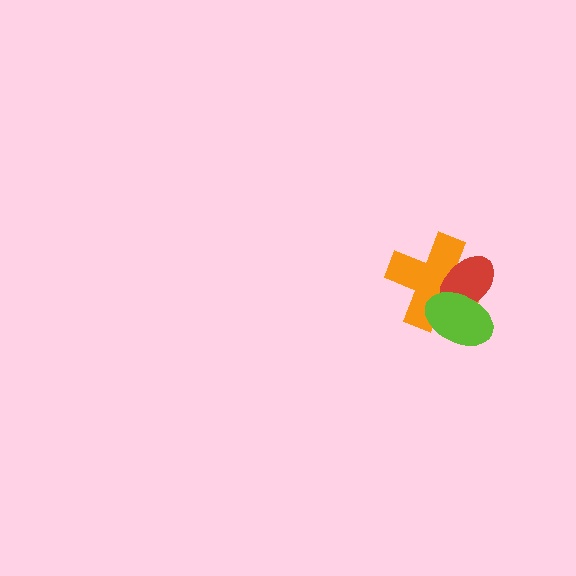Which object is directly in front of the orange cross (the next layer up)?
The red ellipse is directly in front of the orange cross.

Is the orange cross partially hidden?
Yes, it is partially covered by another shape.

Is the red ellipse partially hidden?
Yes, it is partially covered by another shape.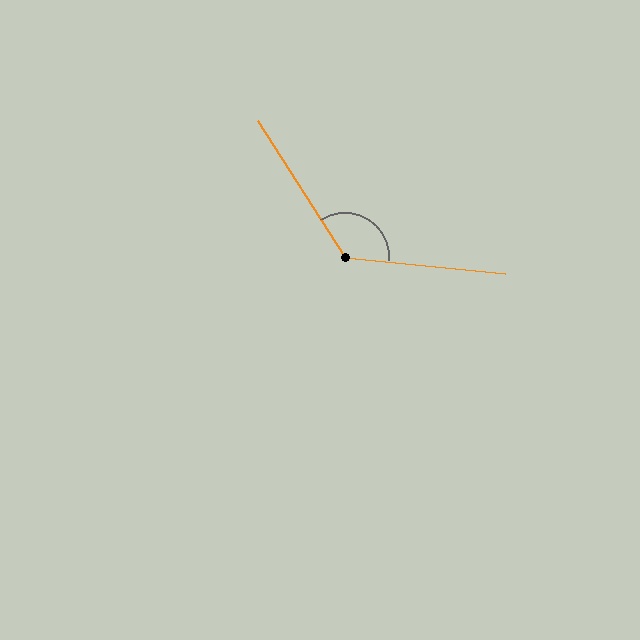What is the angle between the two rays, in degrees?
Approximately 128 degrees.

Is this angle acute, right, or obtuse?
It is obtuse.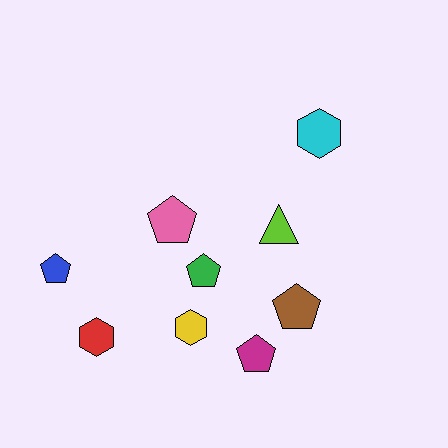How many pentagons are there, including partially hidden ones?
There are 5 pentagons.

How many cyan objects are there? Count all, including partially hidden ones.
There is 1 cyan object.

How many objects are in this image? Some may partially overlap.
There are 9 objects.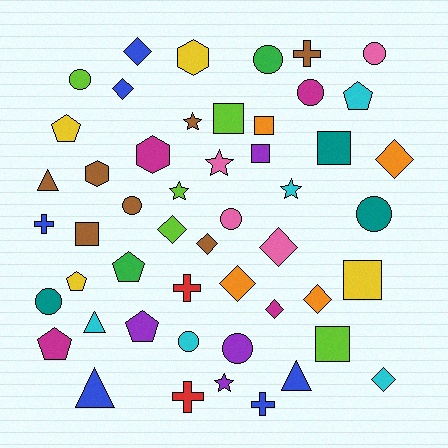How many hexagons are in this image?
There are 3 hexagons.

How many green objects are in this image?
There are 2 green objects.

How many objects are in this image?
There are 50 objects.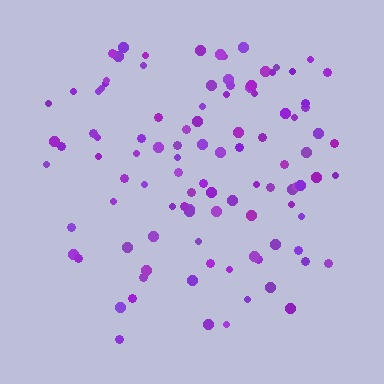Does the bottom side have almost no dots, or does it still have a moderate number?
Still a moderate number, just noticeably fewer than the top.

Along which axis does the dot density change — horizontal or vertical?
Vertical.